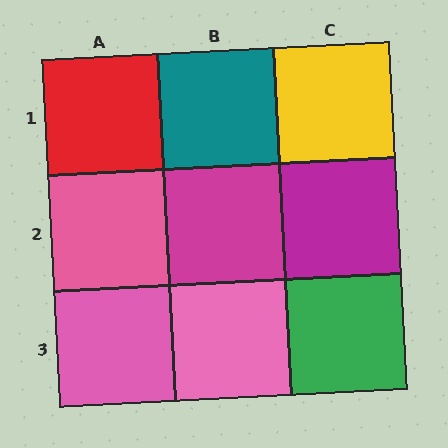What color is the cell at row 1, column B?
Teal.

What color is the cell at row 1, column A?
Red.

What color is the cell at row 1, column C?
Yellow.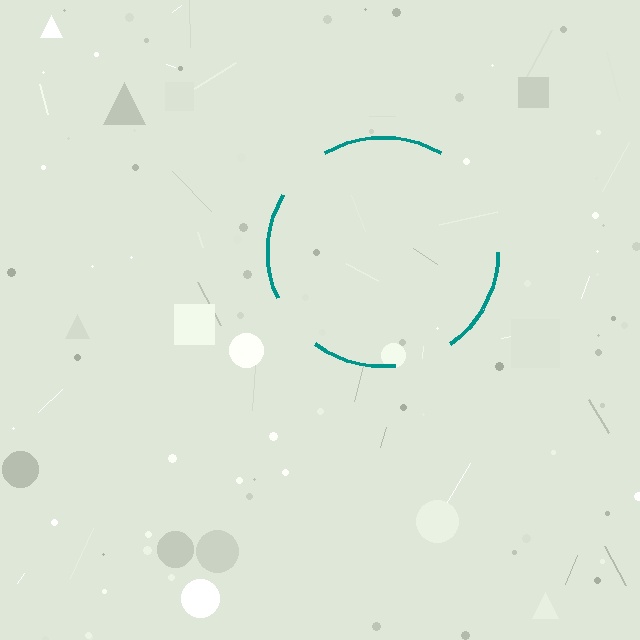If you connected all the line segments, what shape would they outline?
They would outline a circle.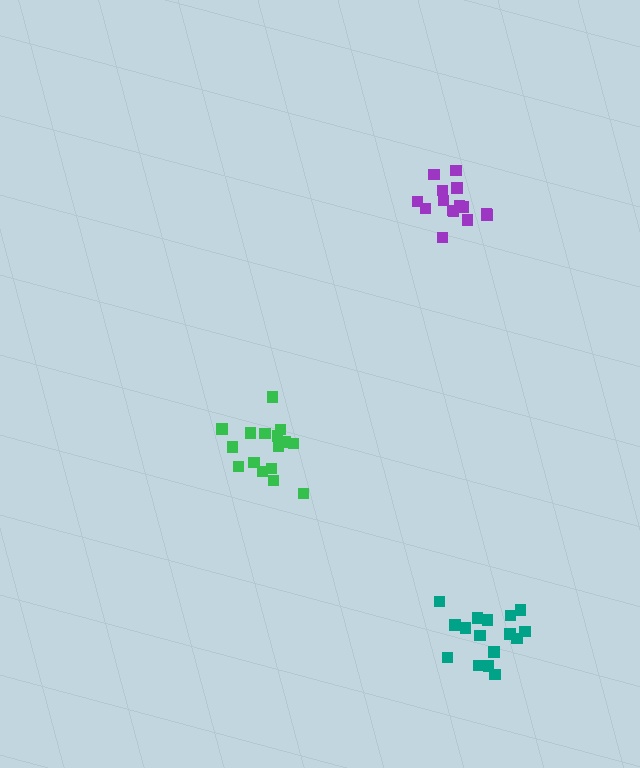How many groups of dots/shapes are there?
There are 3 groups.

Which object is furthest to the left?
The green cluster is leftmost.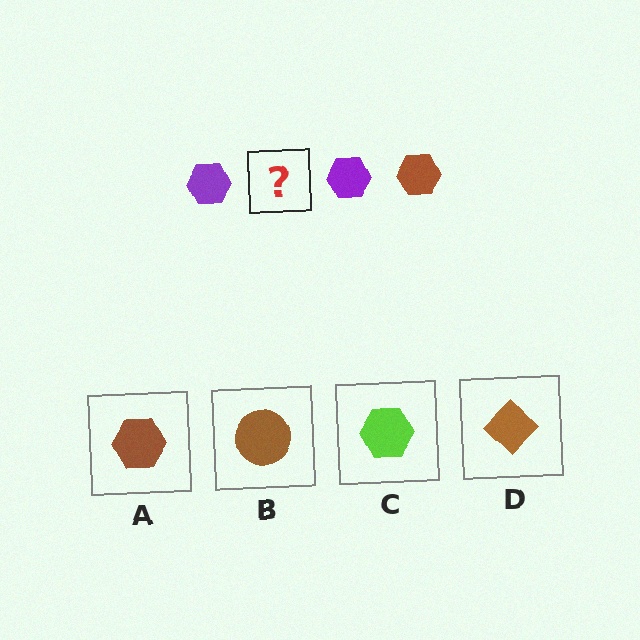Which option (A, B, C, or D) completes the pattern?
A.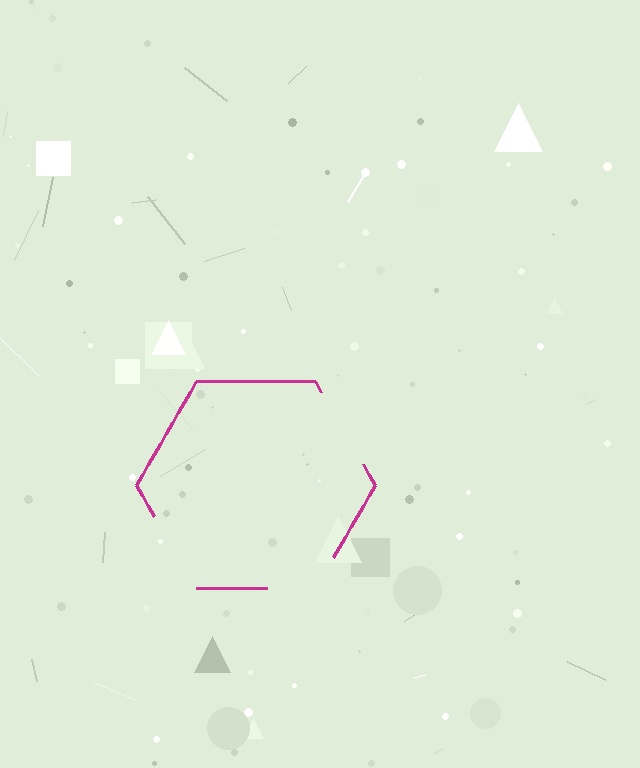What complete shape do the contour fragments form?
The contour fragments form a hexagon.